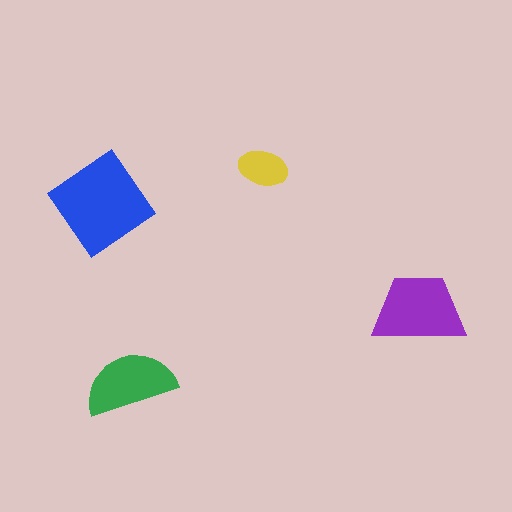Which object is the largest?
The blue diamond.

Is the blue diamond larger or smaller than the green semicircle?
Larger.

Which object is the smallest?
The yellow ellipse.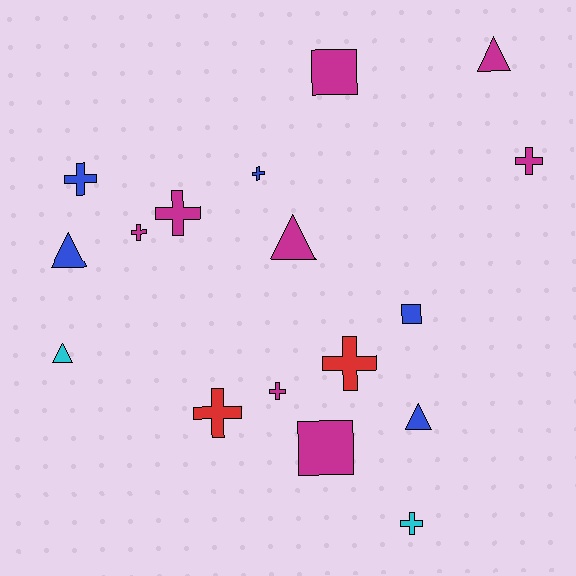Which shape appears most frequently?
Cross, with 9 objects.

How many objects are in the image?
There are 17 objects.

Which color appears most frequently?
Magenta, with 8 objects.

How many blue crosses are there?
There are 2 blue crosses.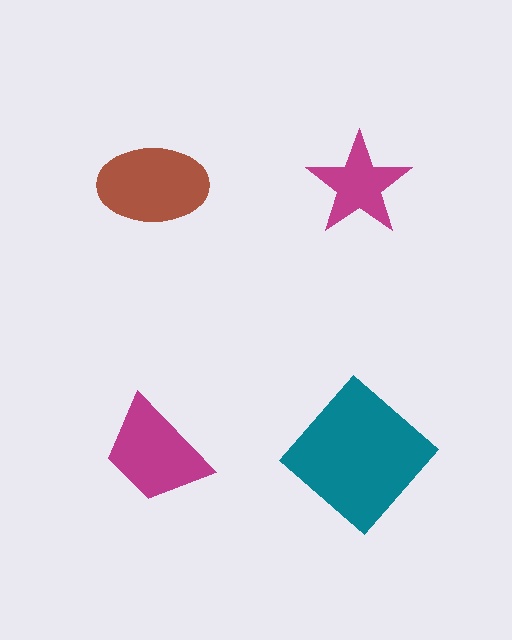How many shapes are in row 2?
2 shapes.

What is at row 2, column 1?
A magenta trapezoid.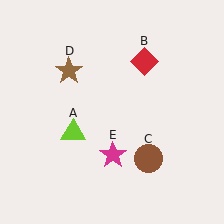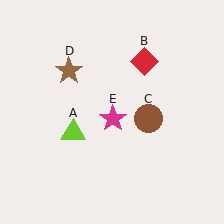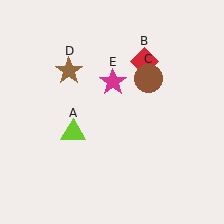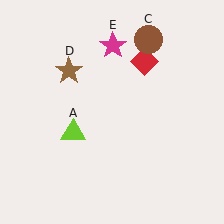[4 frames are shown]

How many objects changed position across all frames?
2 objects changed position: brown circle (object C), magenta star (object E).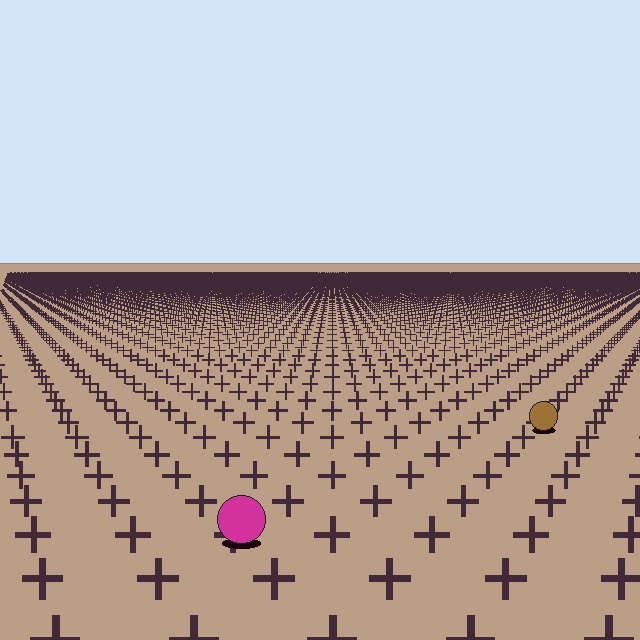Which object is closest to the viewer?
The magenta circle is closest. The texture marks near it are larger and more spread out.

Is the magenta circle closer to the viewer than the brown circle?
Yes. The magenta circle is closer — you can tell from the texture gradient: the ground texture is coarser near it.